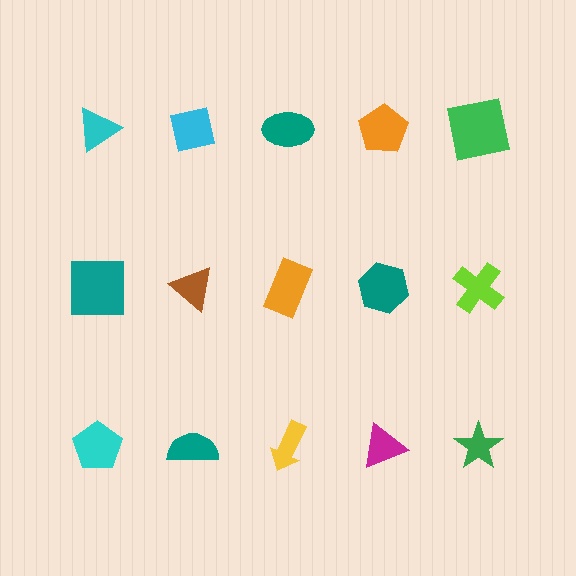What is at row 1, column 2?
A cyan square.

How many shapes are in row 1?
5 shapes.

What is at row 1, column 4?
An orange pentagon.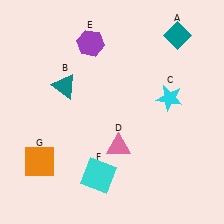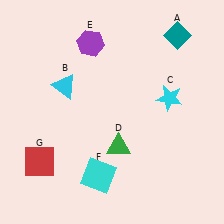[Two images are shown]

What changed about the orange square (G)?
In Image 1, G is orange. In Image 2, it changed to red.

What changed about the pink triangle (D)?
In Image 1, D is pink. In Image 2, it changed to green.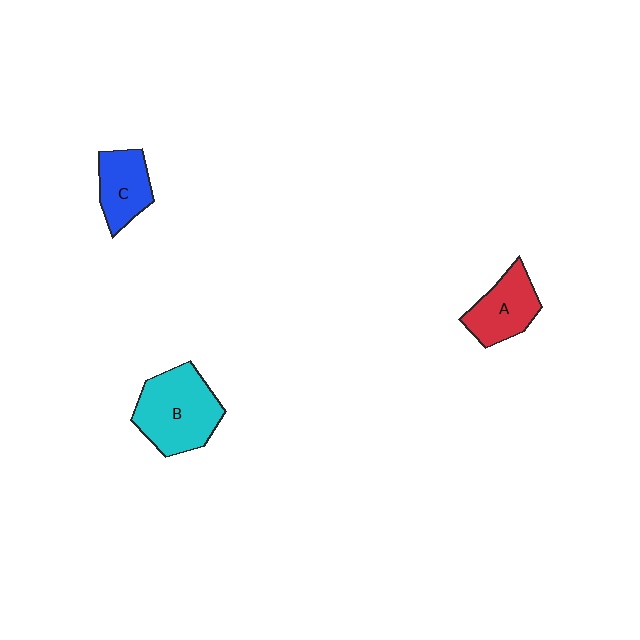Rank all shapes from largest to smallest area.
From largest to smallest: B (cyan), A (red), C (blue).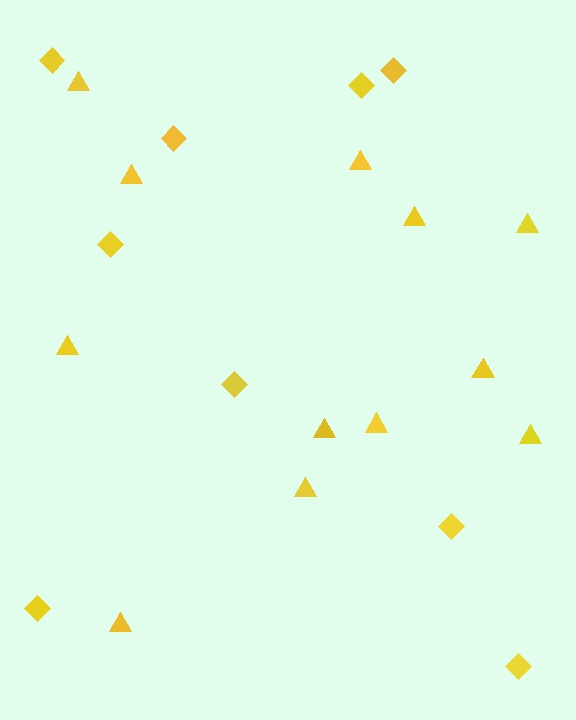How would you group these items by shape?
There are 2 groups: one group of triangles (12) and one group of diamonds (9).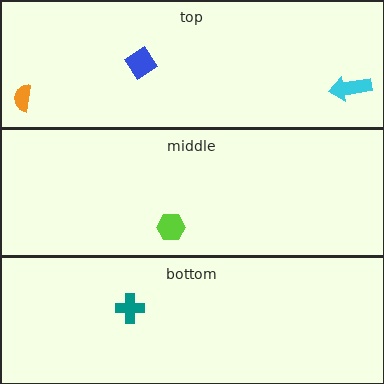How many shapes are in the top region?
3.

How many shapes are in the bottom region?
1.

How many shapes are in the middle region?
1.